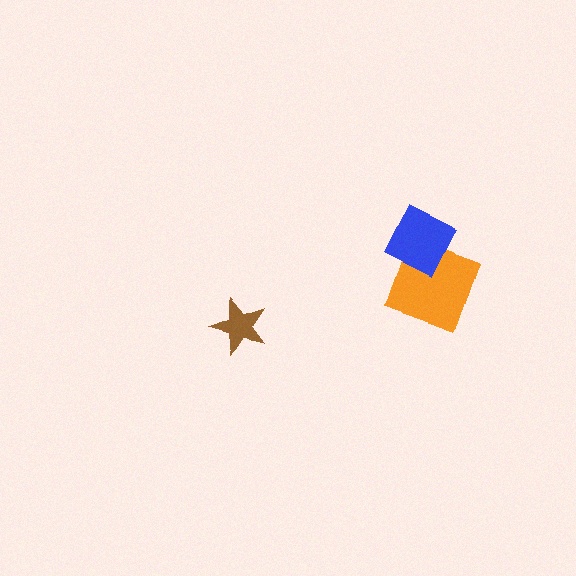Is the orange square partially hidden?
Yes, it is partially covered by another shape.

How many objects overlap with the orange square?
1 object overlaps with the orange square.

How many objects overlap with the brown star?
0 objects overlap with the brown star.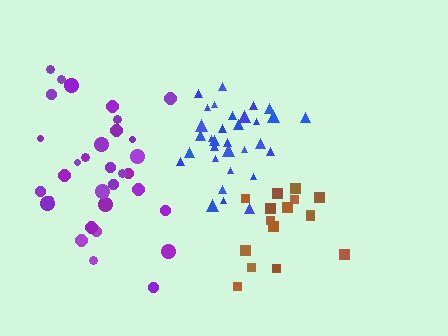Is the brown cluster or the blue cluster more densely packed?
Blue.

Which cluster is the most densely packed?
Blue.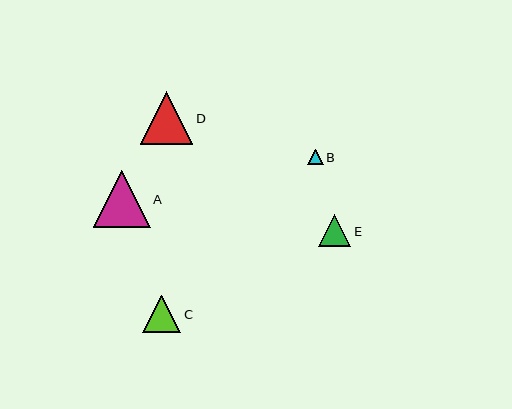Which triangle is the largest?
Triangle A is the largest with a size of approximately 57 pixels.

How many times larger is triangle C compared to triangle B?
Triangle C is approximately 2.4 times the size of triangle B.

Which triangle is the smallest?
Triangle B is the smallest with a size of approximately 15 pixels.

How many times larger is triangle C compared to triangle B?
Triangle C is approximately 2.4 times the size of triangle B.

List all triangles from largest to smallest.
From largest to smallest: A, D, C, E, B.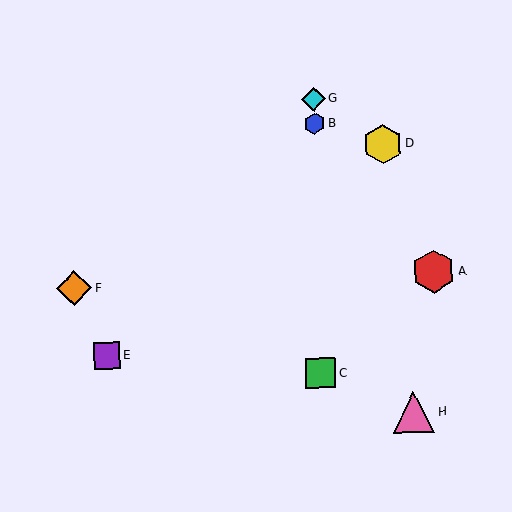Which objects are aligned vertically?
Objects B, C, G are aligned vertically.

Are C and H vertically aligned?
No, C is at x≈320 and H is at x≈414.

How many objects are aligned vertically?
3 objects (B, C, G) are aligned vertically.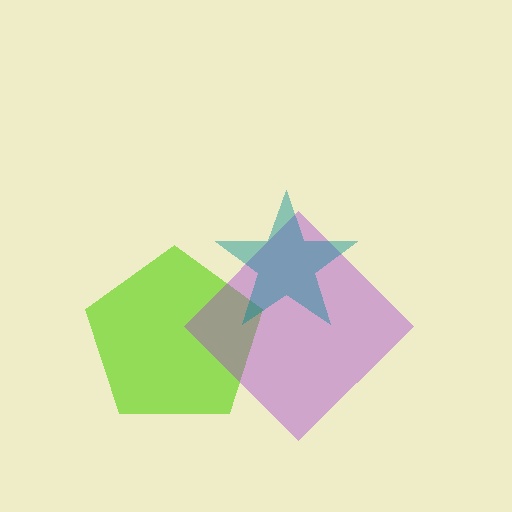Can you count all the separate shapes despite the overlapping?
Yes, there are 3 separate shapes.